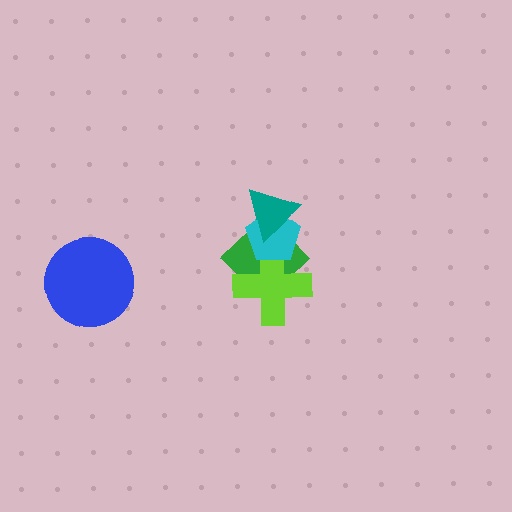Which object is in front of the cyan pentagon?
The teal triangle is in front of the cyan pentagon.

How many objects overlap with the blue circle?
0 objects overlap with the blue circle.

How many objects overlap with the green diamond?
3 objects overlap with the green diamond.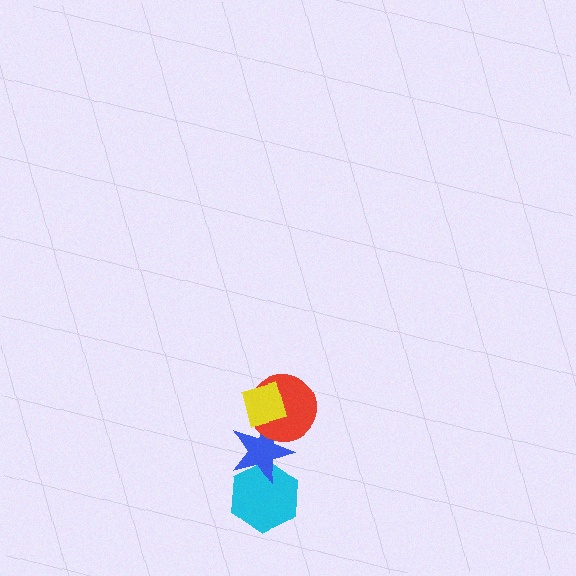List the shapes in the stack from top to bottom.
From top to bottom: the yellow diamond, the red circle, the blue star, the cyan hexagon.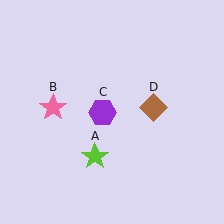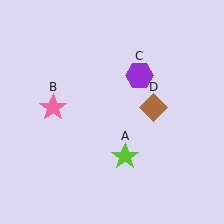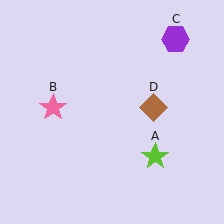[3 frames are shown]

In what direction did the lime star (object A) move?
The lime star (object A) moved right.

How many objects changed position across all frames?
2 objects changed position: lime star (object A), purple hexagon (object C).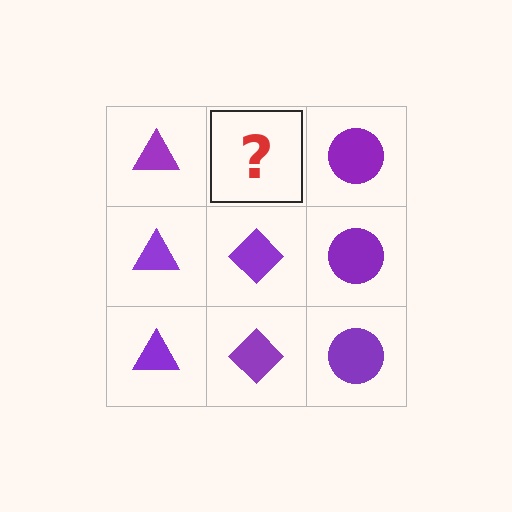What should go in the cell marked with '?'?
The missing cell should contain a purple diamond.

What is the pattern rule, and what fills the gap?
The rule is that each column has a consistent shape. The gap should be filled with a purple diamond.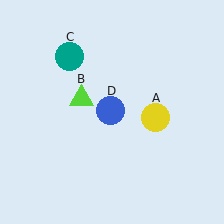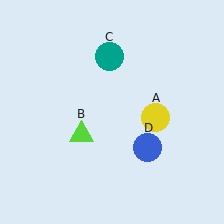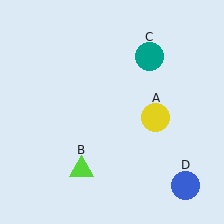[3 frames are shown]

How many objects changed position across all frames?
3 objects changed position: lime triangle (object B), teal circle (object C), blue circle (object D).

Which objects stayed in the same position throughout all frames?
Yellow circle (object A) remained stationary.